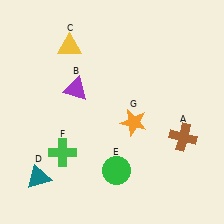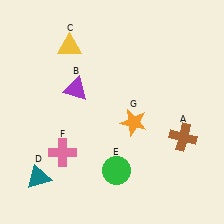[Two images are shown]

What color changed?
The cross (F) changed from green in Image 1 to pink in Image 2.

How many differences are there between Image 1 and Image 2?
There is 1 difference between the two images.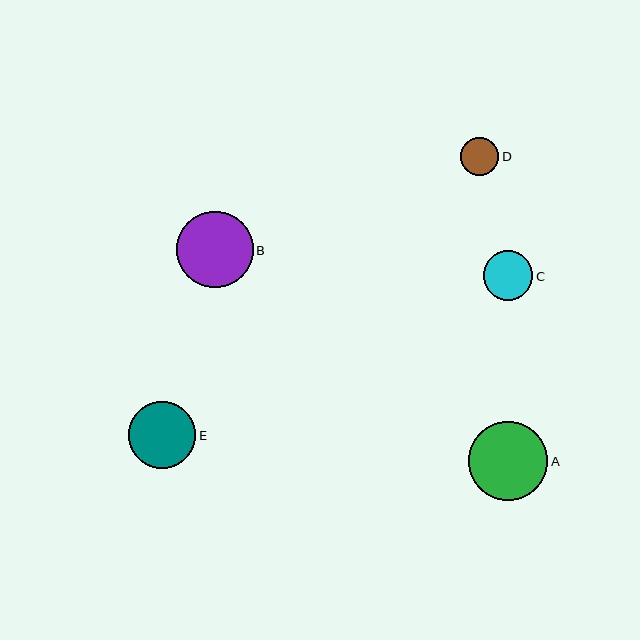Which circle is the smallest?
Circle D is the smallest with a size of approximately 39 pixels.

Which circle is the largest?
Circle A is the largest with a size of approximately 80 pixels.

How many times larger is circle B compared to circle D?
Circle B is approximately 2.0 times the size of circle D.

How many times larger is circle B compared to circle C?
Circle B is approximately 1.5 times the size of circle C.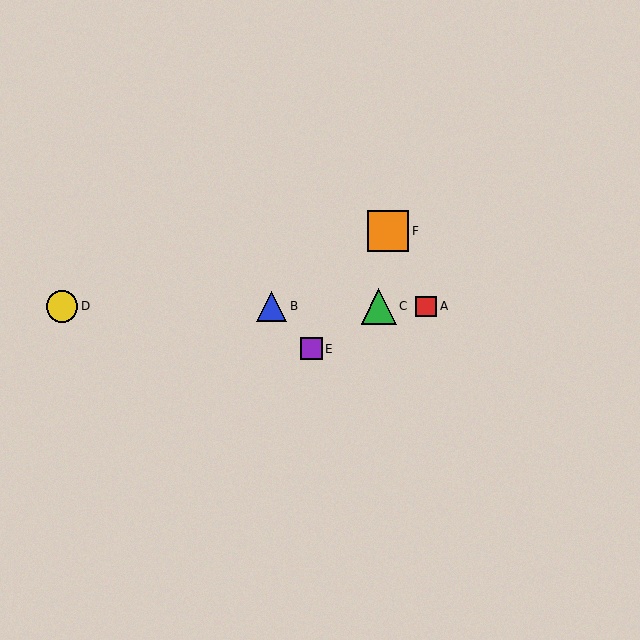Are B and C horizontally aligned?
Yes, both are at y≈306.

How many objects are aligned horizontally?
4 objects (A, B, C, D) are aligned horizontally.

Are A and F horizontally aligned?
No, A is at y≈306 and F is at y≈231.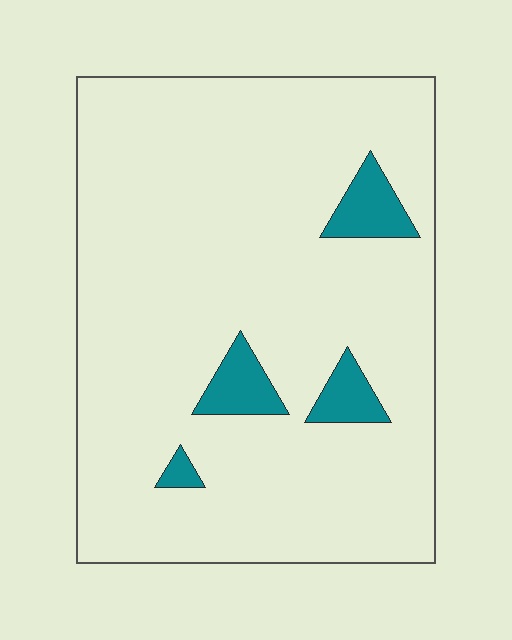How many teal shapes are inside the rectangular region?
4.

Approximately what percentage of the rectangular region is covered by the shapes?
Approximately 10%.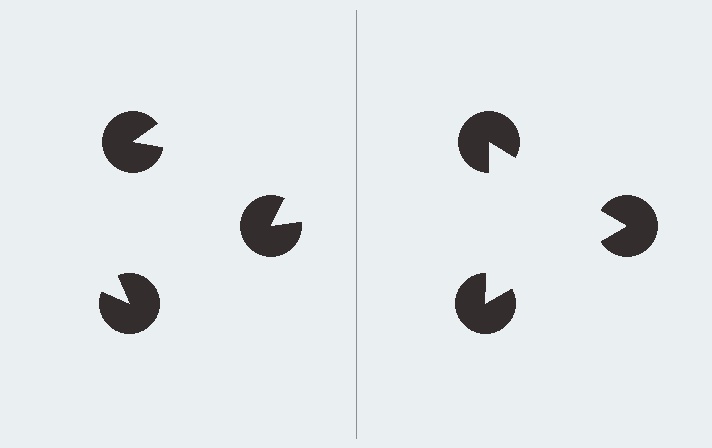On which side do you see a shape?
An illusory triangle appears on the right side. On the left side the wedge cuts are rotated, so no coherent shape forms.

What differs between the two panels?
The pac-man discs are positioned identically on both sides; only the wedge orientations differ. On the right they align to a triangle; on the left they are misaligned.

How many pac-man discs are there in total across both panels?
6 — 3 on each side.